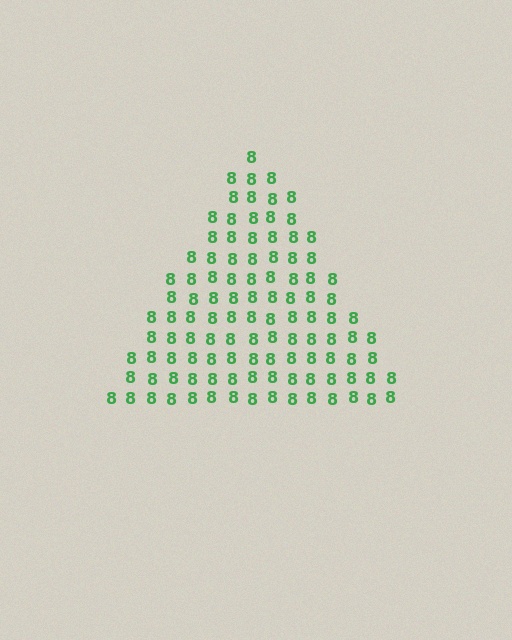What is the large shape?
The large shape is a triangle.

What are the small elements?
The small elements are digit 8's.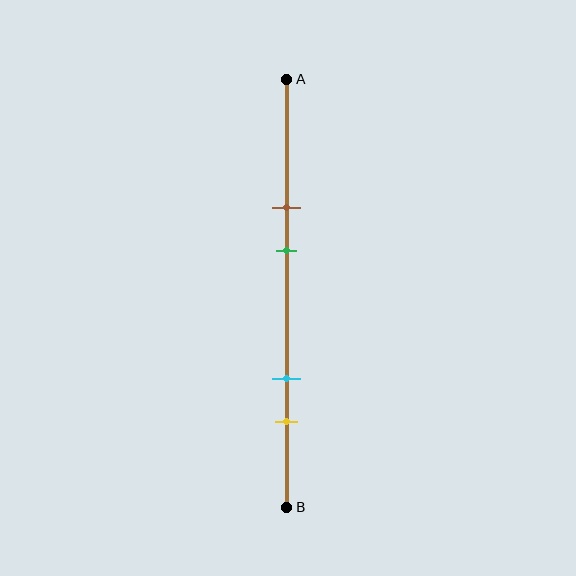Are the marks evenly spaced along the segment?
No, the marks are not evenly spaced.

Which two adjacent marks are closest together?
The brown and green marks are the closest adjacent pair.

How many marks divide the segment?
There are 4 marks dividing the segment.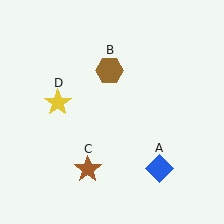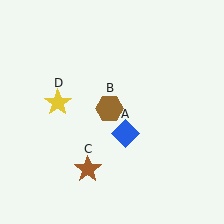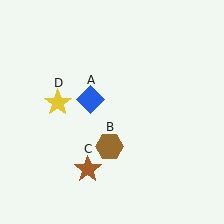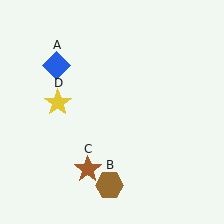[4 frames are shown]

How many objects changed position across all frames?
2 objects changed position: blue diamond (object A), brown hexagon (object B).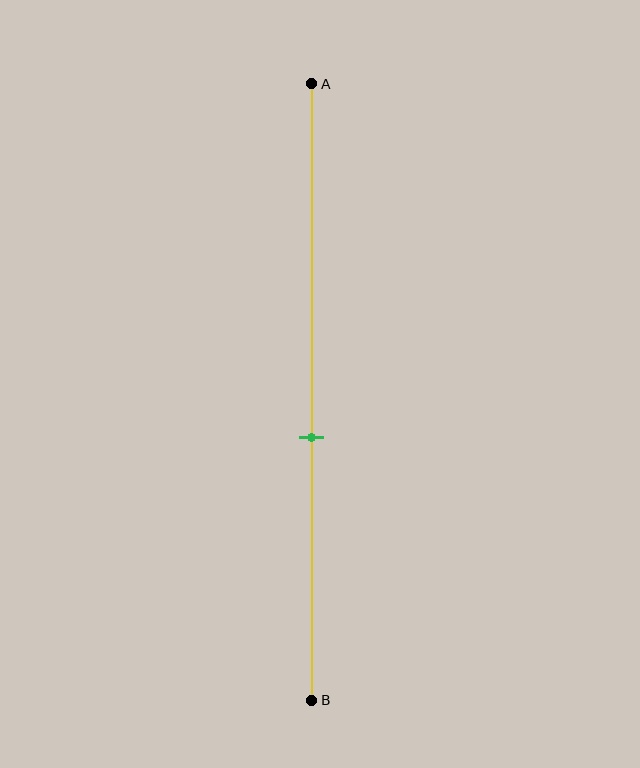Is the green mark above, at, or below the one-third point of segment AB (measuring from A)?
The green mark is below the one-third point of segment AB.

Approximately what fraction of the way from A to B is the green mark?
The green mark is approximately 55% of the way from A to B.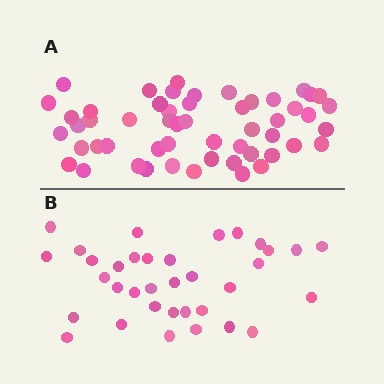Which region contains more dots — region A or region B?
Region A (the top region) has more dots.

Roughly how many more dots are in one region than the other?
Region A has approximately 20 more dots than region B.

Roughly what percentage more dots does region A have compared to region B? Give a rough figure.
About 50% more.